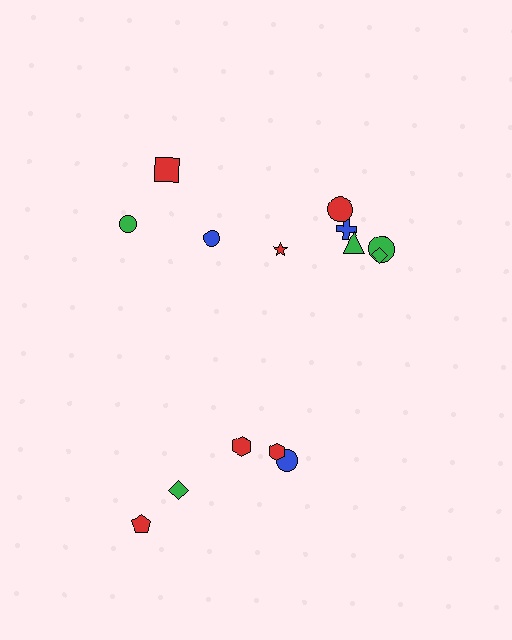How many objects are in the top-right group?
There are 6 objects.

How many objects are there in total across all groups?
There are 14 objects.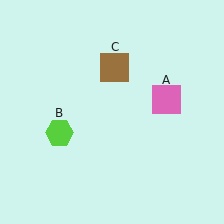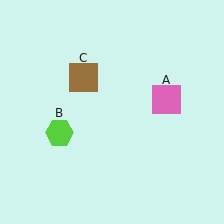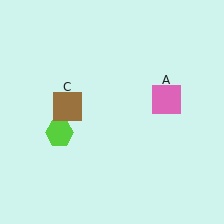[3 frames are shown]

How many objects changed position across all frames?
1 object changed position: brown square (object C).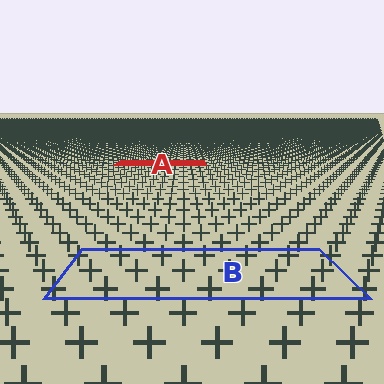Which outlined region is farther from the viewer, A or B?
Region A is farther from the viewer — the texture elements inside it appear smaller and more densely packed.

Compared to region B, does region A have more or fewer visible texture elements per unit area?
Region A has more texture elements per unit area — they are packed more densely because it is farther away.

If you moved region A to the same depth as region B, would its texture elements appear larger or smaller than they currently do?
They would appear larger. At a closer depth, the same texture elements are projected at a bigger on-screen size.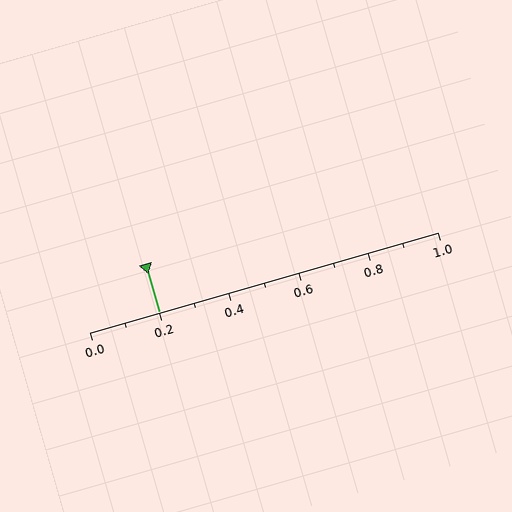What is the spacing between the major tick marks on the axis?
The major ticks are spaced 0.2 apart.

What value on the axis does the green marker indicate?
The marker indicates approximately 0.2.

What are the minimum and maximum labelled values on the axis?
The axis runs from 0.0 to 1.0.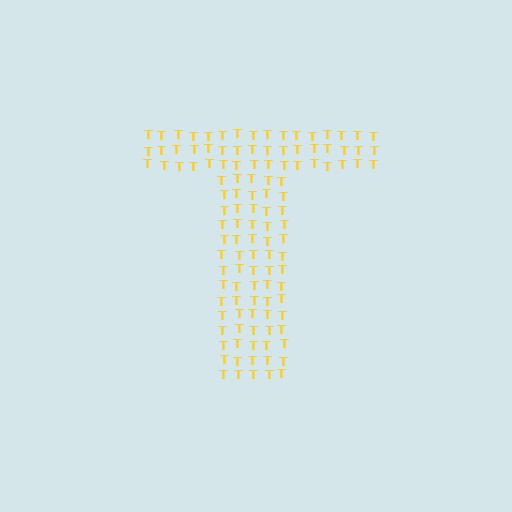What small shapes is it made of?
It is made of small letter T's.